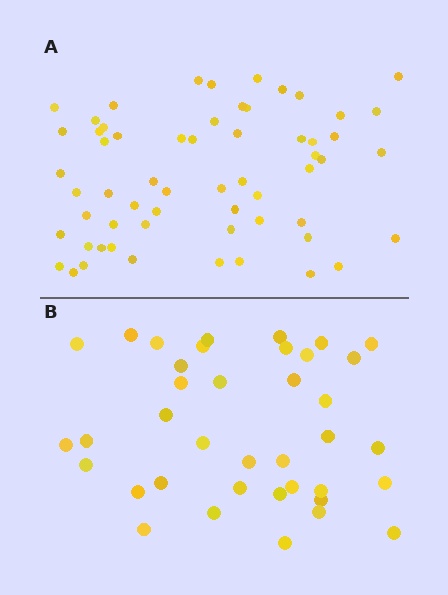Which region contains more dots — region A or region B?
Region A (the top region) has more dots.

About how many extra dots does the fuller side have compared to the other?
Region A has approximately 20 more dots than region B.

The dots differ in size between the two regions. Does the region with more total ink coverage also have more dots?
No. Region B has more total ink coverage because its dots are larger, but region A actually contains more individual dots. Total area can be misleading — the number of items is what matters here.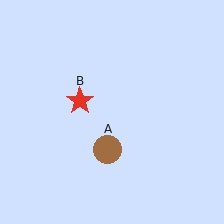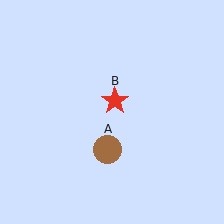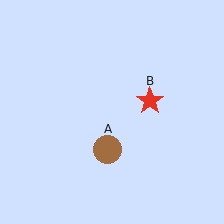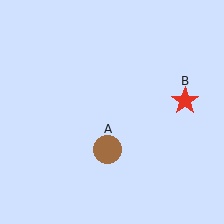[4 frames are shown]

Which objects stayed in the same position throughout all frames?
Brown circle (object A) remained stationary.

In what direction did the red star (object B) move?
The red star (object B) moved right.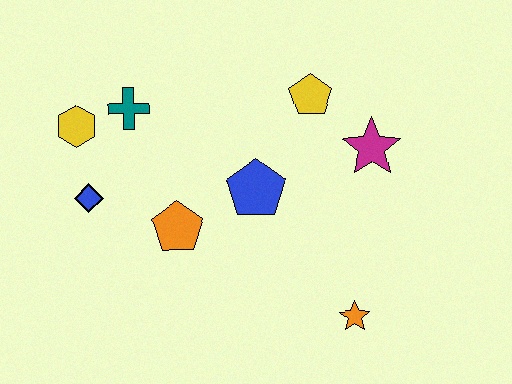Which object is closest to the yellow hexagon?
The teal cross is closest to the yellow hexagon.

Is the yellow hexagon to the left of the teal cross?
Yes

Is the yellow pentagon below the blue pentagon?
No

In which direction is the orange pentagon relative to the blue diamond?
The orange pentagon is to the right of the blue diamond.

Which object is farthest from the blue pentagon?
The yellow hexagon is farthest from the blue pentagon.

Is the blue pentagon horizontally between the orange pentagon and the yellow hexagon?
No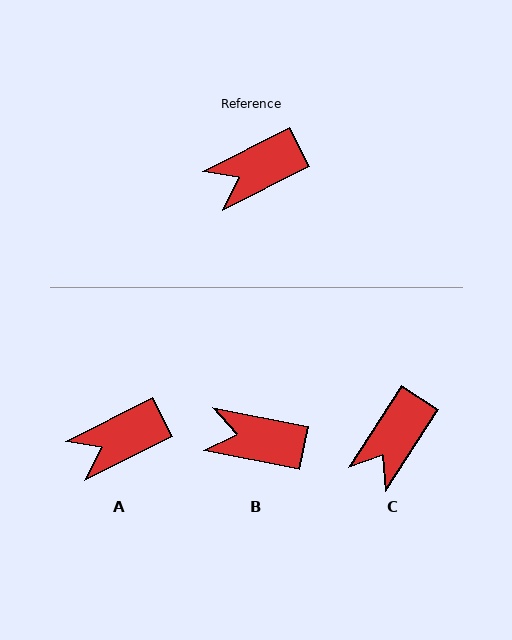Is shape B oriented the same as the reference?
No, it is off by about 38 degrees.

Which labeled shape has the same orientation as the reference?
A.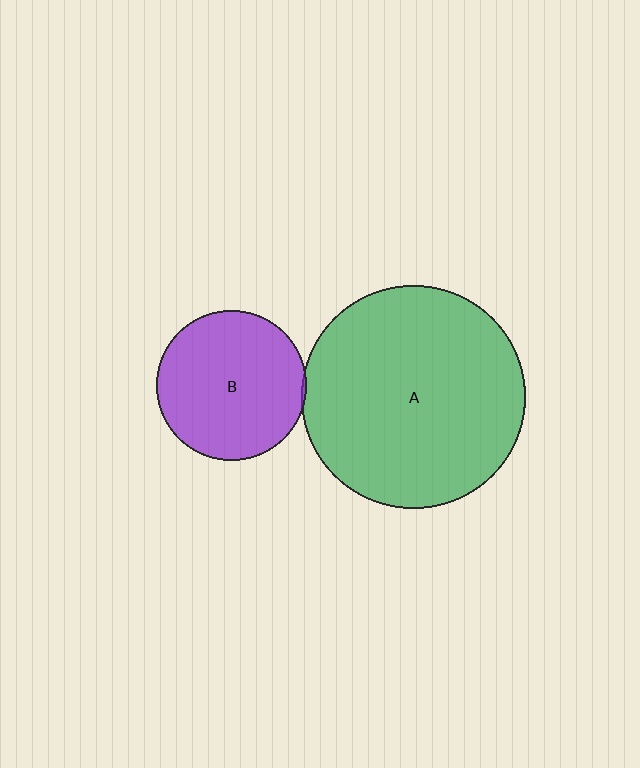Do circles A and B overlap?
Yes.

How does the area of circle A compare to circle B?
Approximately 2.2 times.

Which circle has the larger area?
Circle A (green).